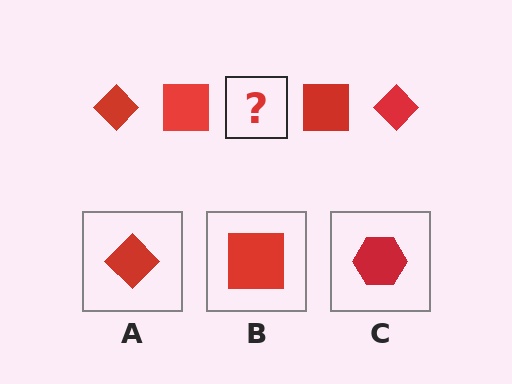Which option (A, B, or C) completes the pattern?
A.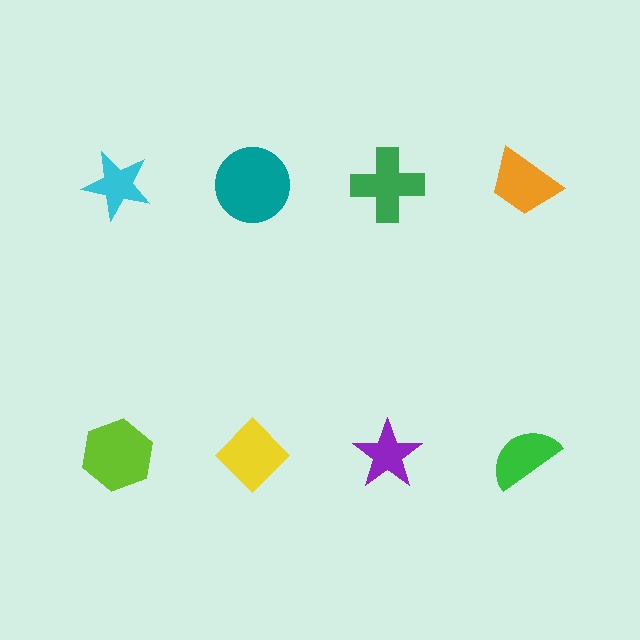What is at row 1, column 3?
A green cross.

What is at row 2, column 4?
A green semicircle.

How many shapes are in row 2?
4 shapes.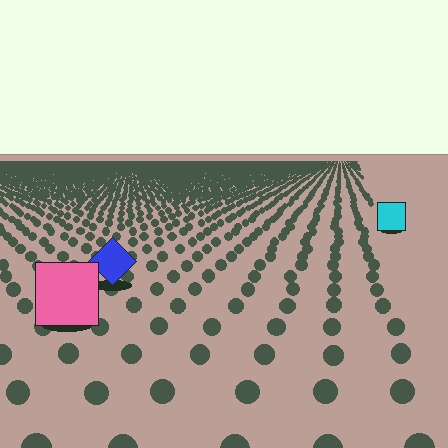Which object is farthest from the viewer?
The cyan square is farthest from the viewer. It appears smaller and the ground texture around it is denser.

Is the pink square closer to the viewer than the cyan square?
Yes. The pink square is closer — you can tell from the texture gradient: the ground texture is coarser near it.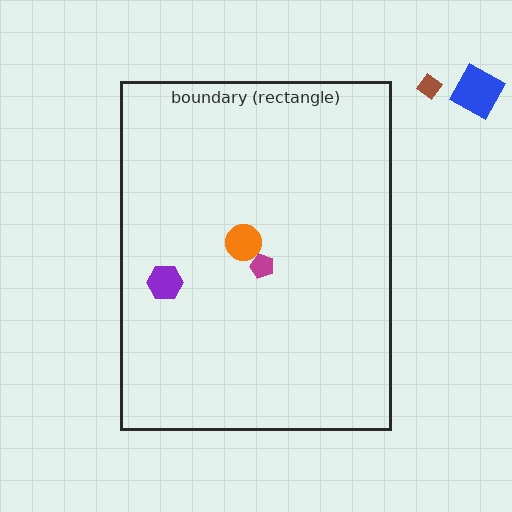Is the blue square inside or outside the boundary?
Outside.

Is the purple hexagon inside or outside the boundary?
Inside.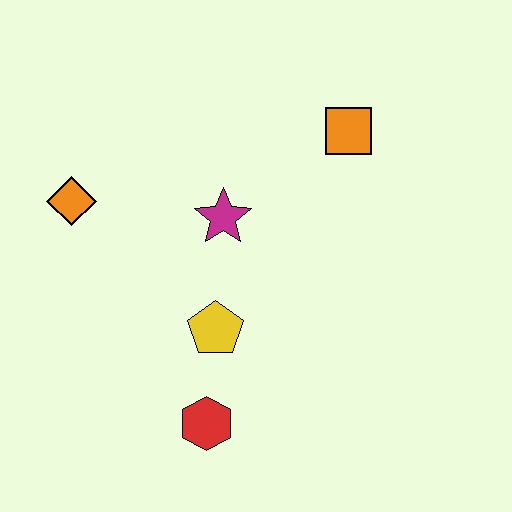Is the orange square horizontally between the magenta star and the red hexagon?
No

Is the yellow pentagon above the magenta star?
No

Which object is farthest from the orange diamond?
The orange square is farthest from the orange diamond.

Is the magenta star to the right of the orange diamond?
Yes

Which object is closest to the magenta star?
The yellow pentagon is closest to the magenta star.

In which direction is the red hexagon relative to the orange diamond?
The red hexagon is below the orange diamond.